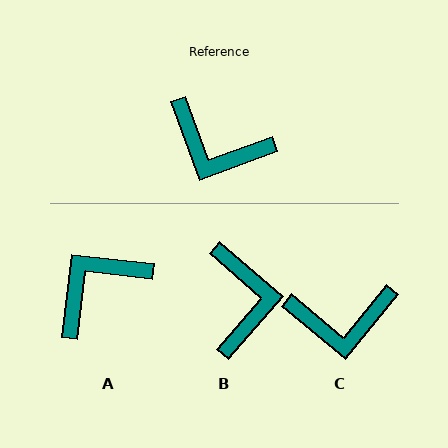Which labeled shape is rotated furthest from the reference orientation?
B, about 119 degrees away.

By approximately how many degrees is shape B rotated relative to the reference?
Approximately 119 degrees counter-clockwise.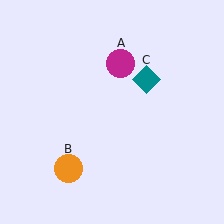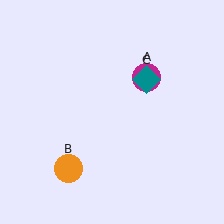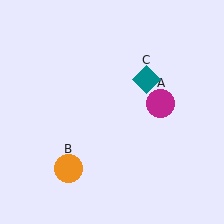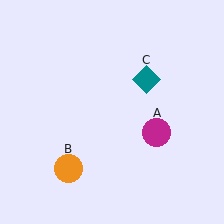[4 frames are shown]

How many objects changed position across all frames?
1 object changed position: magenta circle (object A).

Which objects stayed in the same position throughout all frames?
Orange circle (object B) and teal diamond (object C) remained stationary.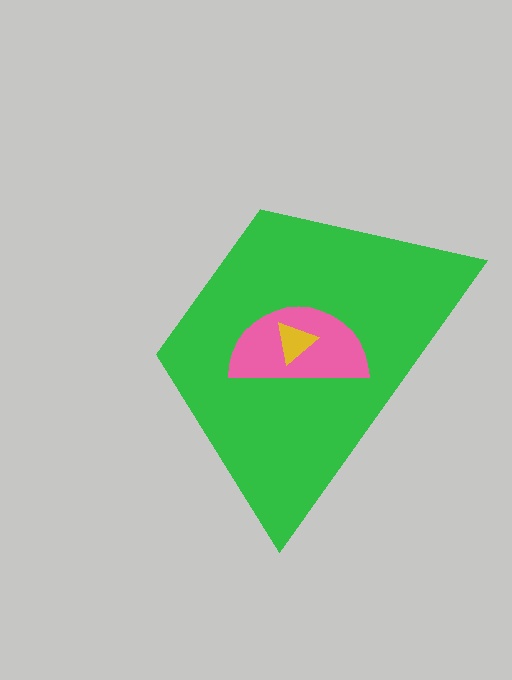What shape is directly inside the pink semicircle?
The yellow triangle.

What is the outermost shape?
The green trapezoid.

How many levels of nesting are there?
3.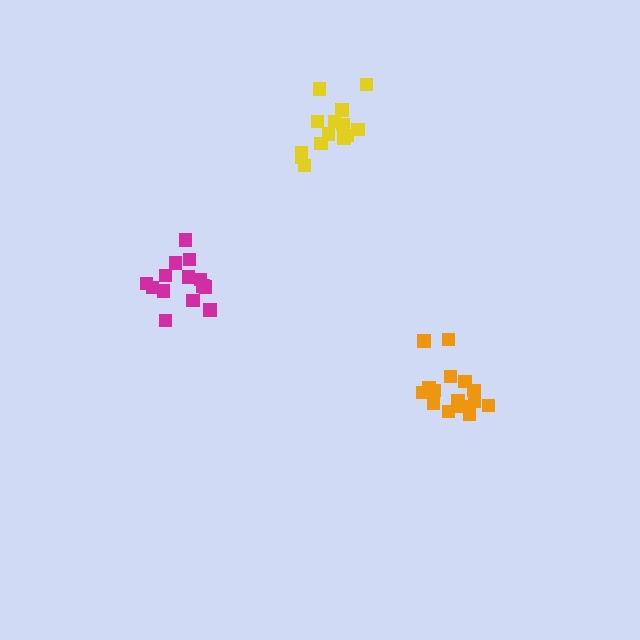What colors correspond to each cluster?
The clusters are colored: magenta, yellow, orange.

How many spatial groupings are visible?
There are 3 spatial groupings.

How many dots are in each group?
Group 1: 14 dots, Group 2: 14 dots, Group 3: 15 dots (43 total).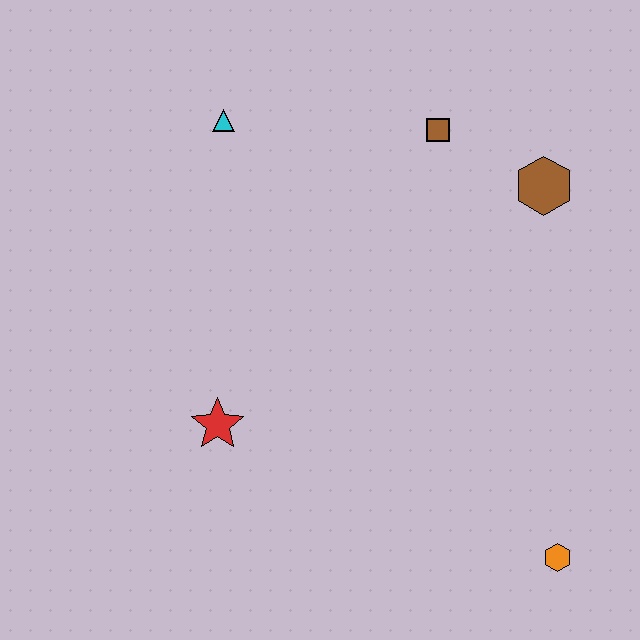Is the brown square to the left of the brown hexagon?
Yes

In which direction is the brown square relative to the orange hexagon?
The brown square is above the orange hexagon.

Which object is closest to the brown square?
The brown hexagon is closest to the brown square.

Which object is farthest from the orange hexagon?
The cyan triangle is farthest from the orange hexagon.